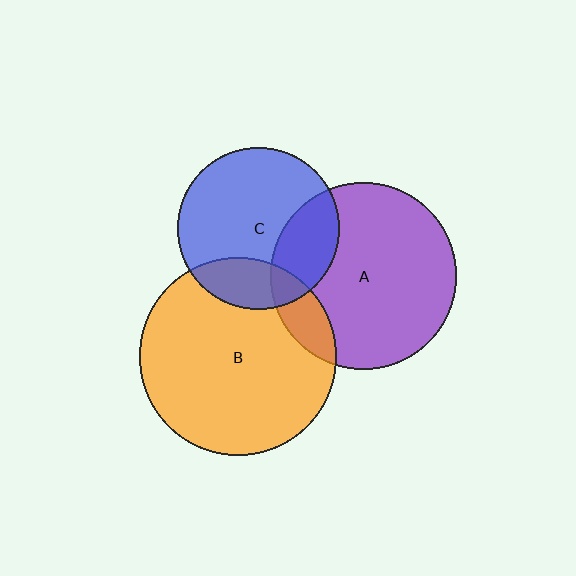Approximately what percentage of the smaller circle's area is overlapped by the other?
Approximately 25%.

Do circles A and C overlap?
Yes.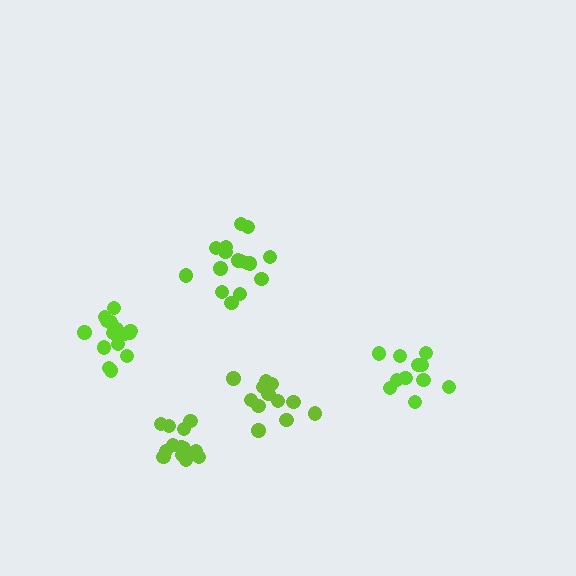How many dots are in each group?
Group 1: 12 dots, Group 2: 15 dots, Group 3: 11 dots, Group 4: 16 dots, Group 5: 13 dots (67 total).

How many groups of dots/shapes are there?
There are 5 groups.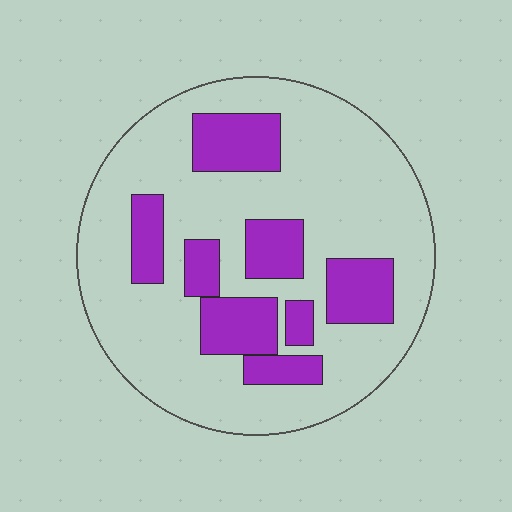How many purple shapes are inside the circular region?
8.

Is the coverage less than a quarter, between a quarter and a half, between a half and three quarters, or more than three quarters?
Between a quarter and a half.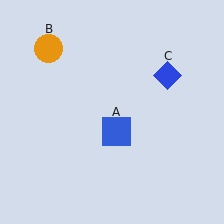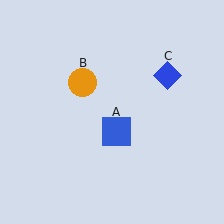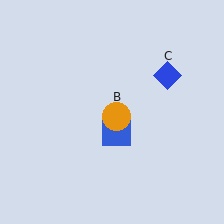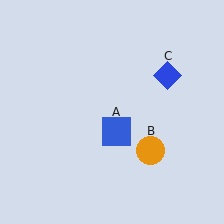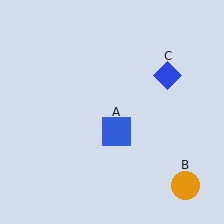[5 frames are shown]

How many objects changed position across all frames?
1 object changed position: orange circle (object B).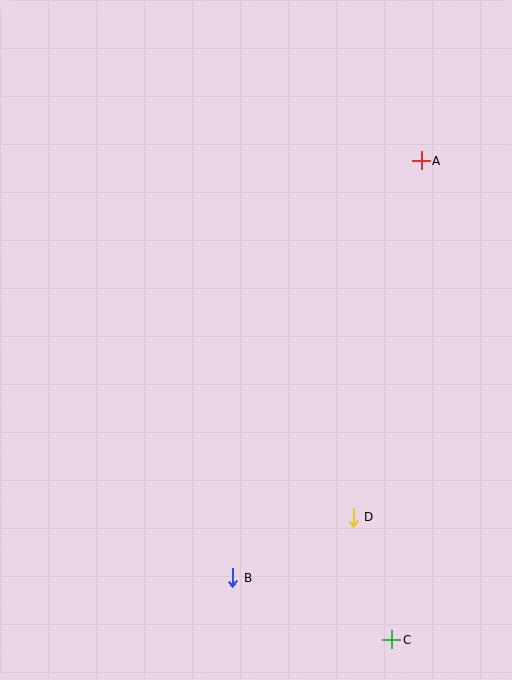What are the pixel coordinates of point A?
Point A is at (421, 161).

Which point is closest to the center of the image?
Point D at (353, 517) is closest to the center.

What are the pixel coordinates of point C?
Point C is at (392, 640).